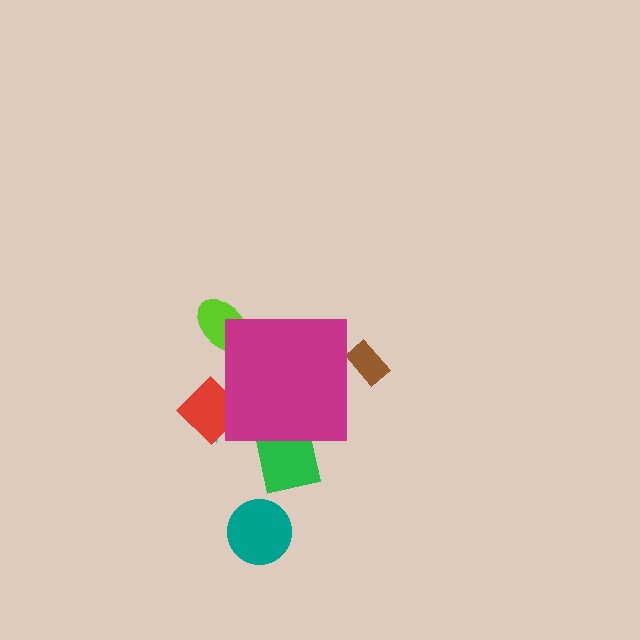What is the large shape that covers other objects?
A magenta square.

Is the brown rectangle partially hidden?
Yes, the brown rectangle is partially hidden behind the magenta square.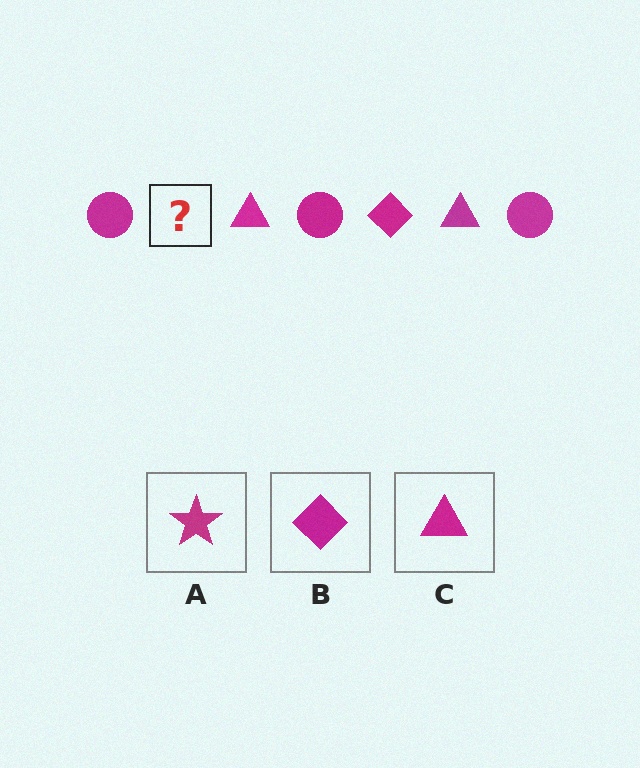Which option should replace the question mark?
Option B.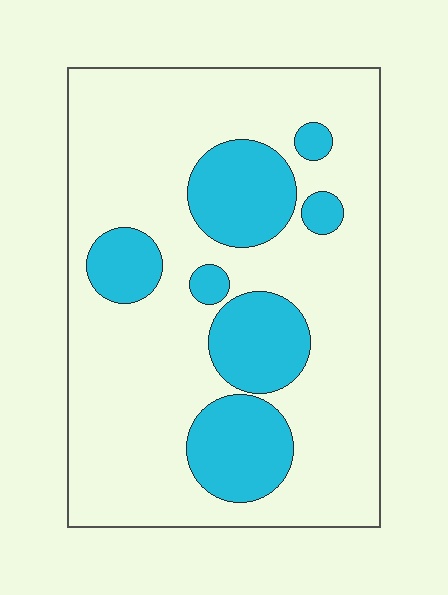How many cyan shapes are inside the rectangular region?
7.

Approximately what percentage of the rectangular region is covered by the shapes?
Approximately 25%.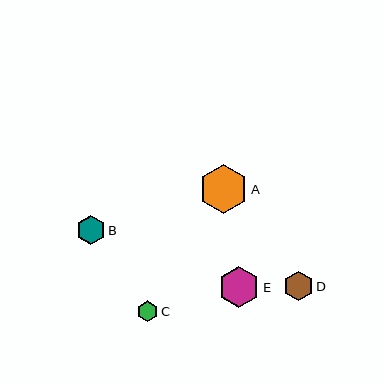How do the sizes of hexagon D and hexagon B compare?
Hexagon D and hexagon B are approximately the same size.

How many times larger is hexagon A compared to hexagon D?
Hexagon A is approximately 1.6 times the size of hexagon D.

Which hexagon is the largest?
Hexagon A is the largest with a size of approximately 49 pixels.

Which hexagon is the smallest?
Hexagon C is the smallest with a size of approximately 21 pixels.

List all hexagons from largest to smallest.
From largest to smallest: A, E, D, B, C.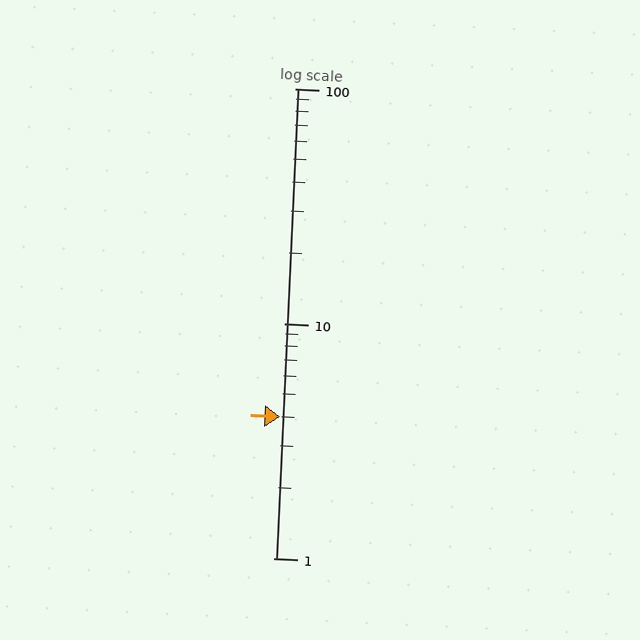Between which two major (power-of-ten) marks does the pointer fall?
The pointer is between 1 and 10.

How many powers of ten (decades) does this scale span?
The scale spans 2 decades, from 1 to 100.